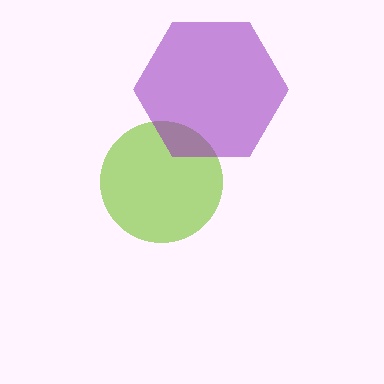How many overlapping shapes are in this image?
There are 2 overlapping shapes in the image.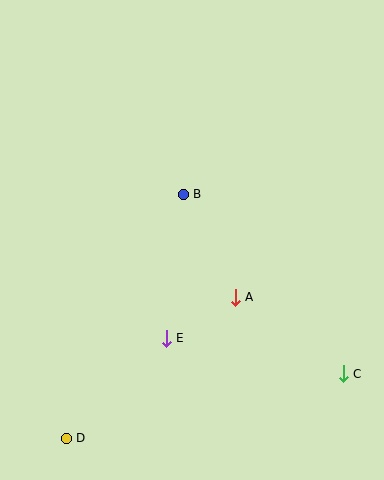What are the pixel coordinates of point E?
Point E is at (166, 338).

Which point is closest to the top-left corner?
Point B is closest to the top-left corner.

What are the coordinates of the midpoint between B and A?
The midpoint between B and A is at (209, 246).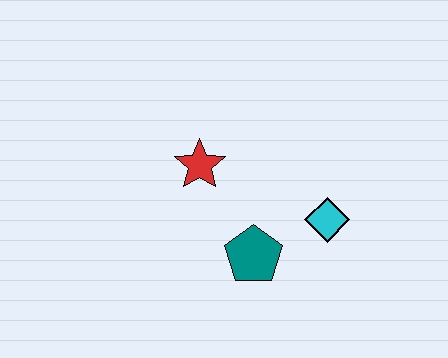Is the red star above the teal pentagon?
Yes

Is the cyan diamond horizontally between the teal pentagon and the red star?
No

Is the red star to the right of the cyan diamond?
No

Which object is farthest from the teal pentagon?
The red star is farthest from the teal pentagon.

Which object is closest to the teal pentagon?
The cyan diamond is closest to the teal pentagon.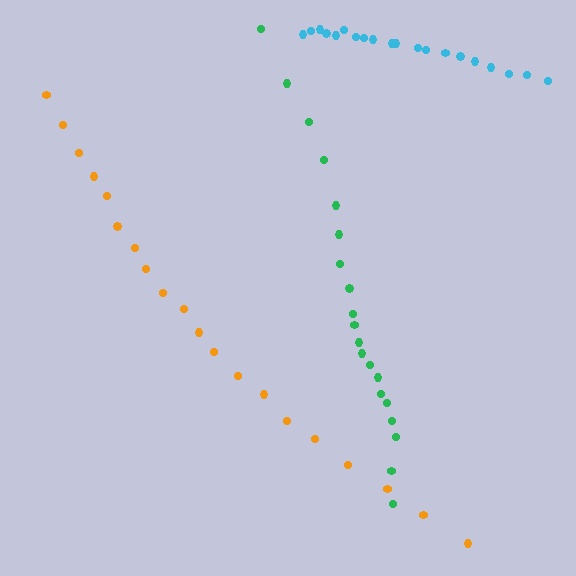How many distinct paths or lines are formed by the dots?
There are 3 distinct paths.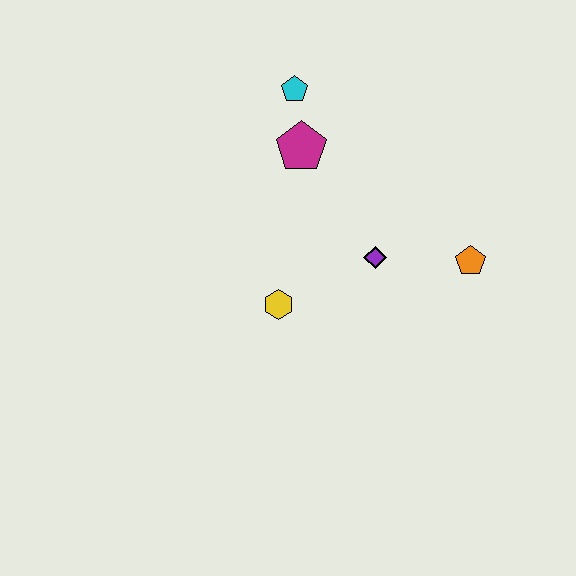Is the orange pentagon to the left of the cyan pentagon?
No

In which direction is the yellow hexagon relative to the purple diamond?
The yellow hexagon is to the left of the purple diamond.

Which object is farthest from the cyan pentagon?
The orange pentagon is farthest from the cyan pentagon.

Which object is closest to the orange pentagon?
The purple diamond is closest to the orange pentagon.